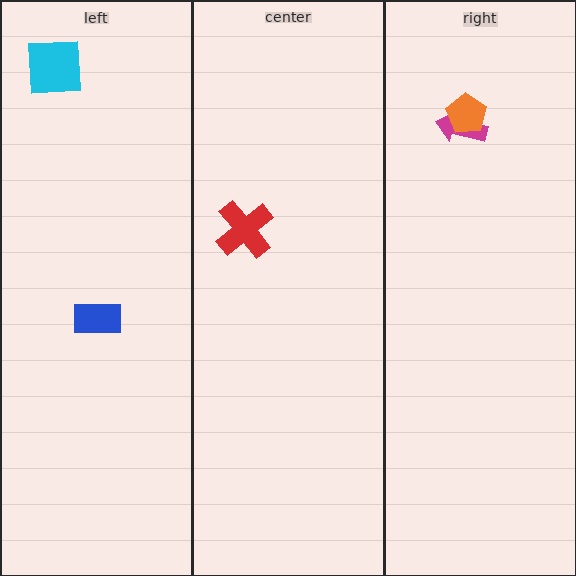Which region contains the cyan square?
The left region.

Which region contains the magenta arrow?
The right region.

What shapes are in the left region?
The blue rectangle, the cyan square.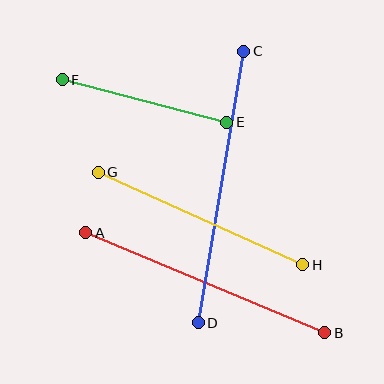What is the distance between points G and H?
The distance is approximately 224 pixels.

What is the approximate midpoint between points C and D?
The midpoint is at approximately (221, 187) pixels.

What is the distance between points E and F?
The distance is approximately 170 pixels.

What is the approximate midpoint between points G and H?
The midpoint is at approximately (201, 218) pixels.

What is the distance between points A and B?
The distance is approximately 259 pixels.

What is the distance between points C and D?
The distance is approximately 276 pixels.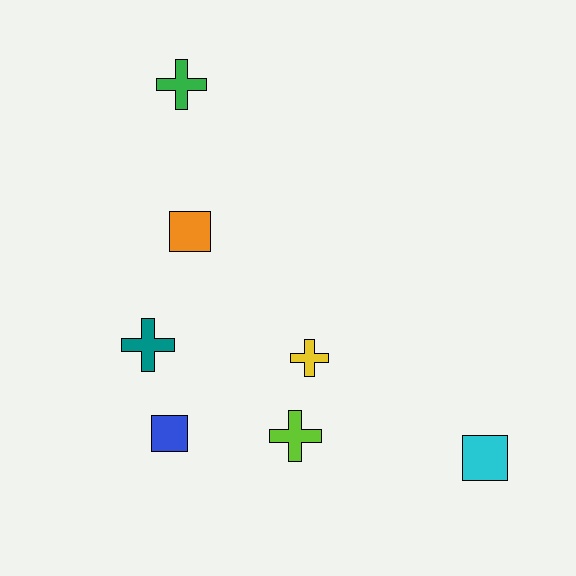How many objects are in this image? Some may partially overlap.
There are 7 objects.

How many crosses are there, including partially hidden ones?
There are 4 crosses.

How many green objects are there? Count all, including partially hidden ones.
There is 1 green object.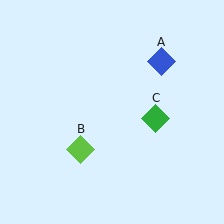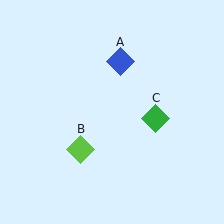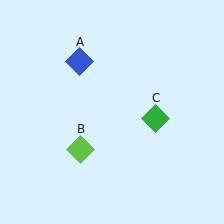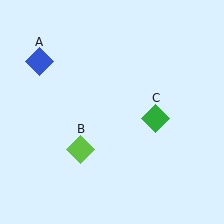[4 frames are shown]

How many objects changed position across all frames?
1 object changed position: blue diamond (object A).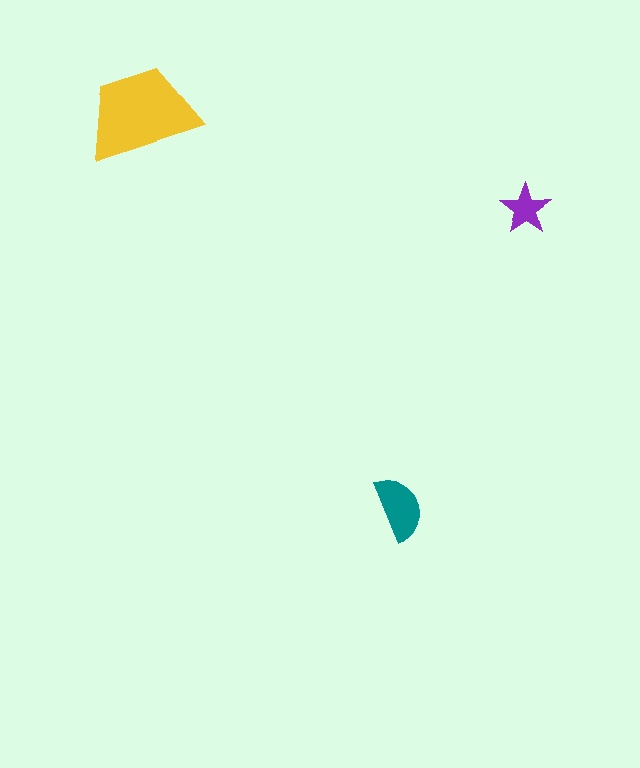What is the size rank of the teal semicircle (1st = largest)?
2nd.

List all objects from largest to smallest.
The yellow trapezoid, the teal semicircle, the purple star.